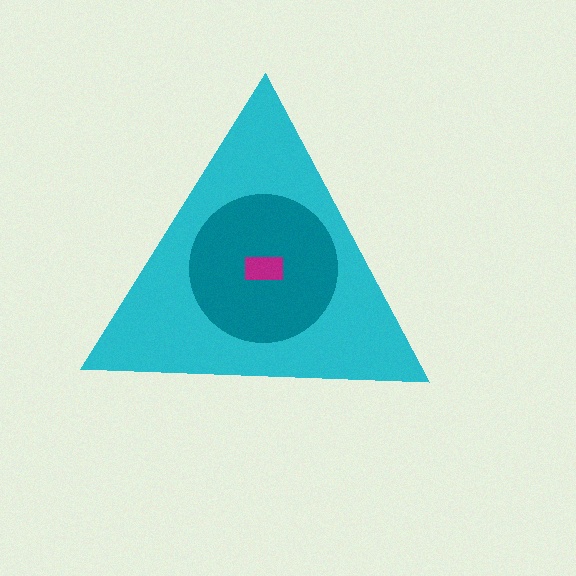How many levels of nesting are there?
3.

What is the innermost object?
The magenta rectangle.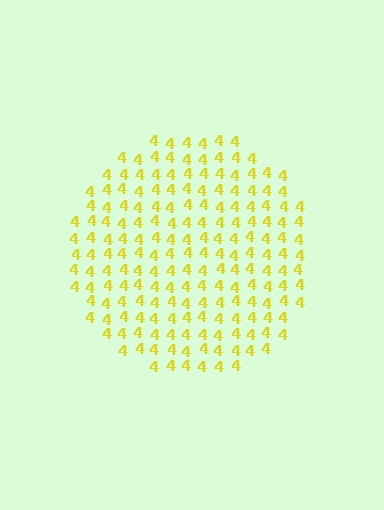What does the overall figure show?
The overall figure shows a circle.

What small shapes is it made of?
It is made of small digit 4's.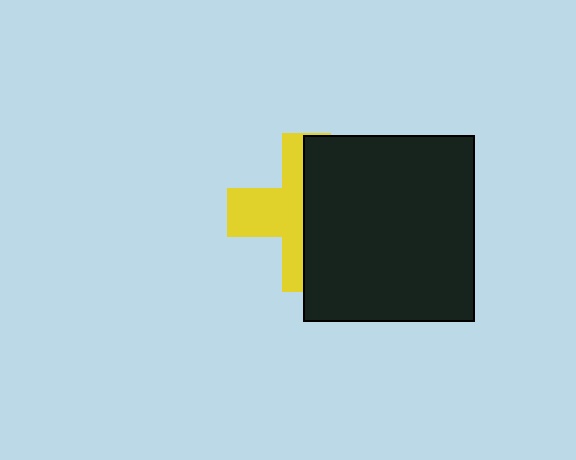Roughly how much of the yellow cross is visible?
About half of it is visible (roughly 47%).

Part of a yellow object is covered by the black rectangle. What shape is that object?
It is a cross.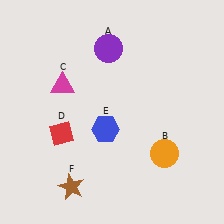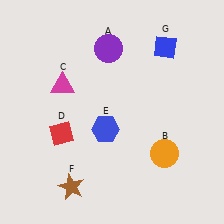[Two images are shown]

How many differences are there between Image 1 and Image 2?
There is 1 difference between the two images.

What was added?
A blue diamond (G) was added in Image 2.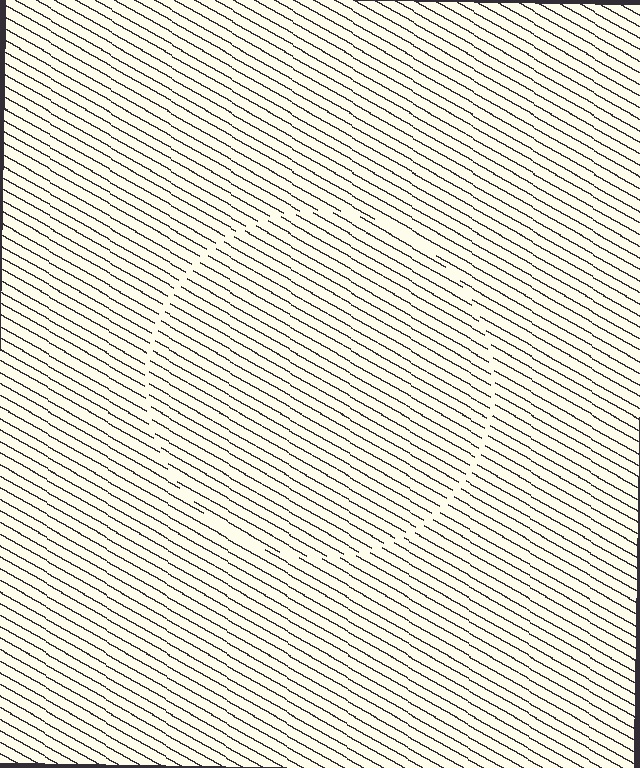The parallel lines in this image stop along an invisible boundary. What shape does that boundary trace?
An illusory circle. The interior of the shape contains the same grating, shifted by half a period — the contour is defined by the phase discontinuity where line-ends from the inner and outer gratings abut.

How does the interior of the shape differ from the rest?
The interior of the shape contains the same grating, shifted by half a period — the contour is defined by the phase discontinuity where line-ends from the inner and outer gratings abut.